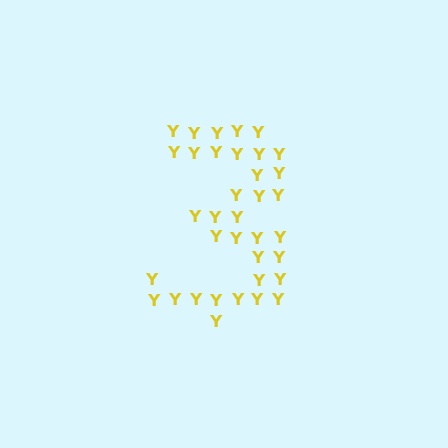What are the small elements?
The small elements are letter Y's.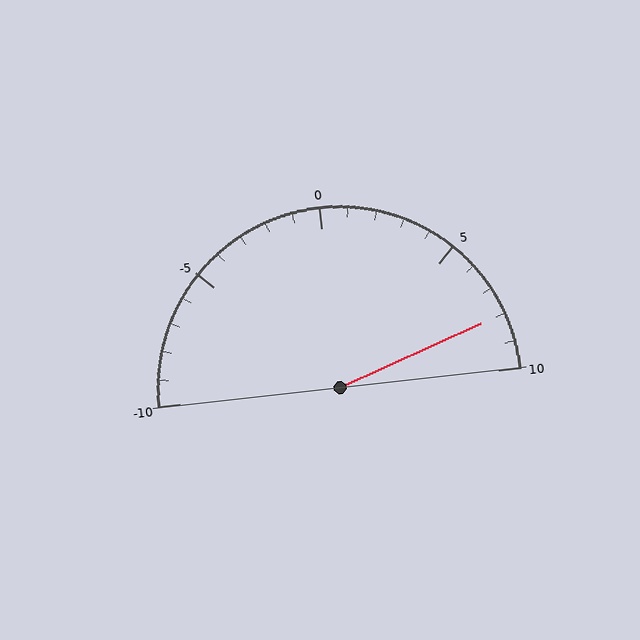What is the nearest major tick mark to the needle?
The nearest major tick mark is 10.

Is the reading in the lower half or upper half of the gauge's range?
The reading is in the upper half of the range (-10 to 10).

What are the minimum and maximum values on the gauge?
The gauge ranges from -10 to 10.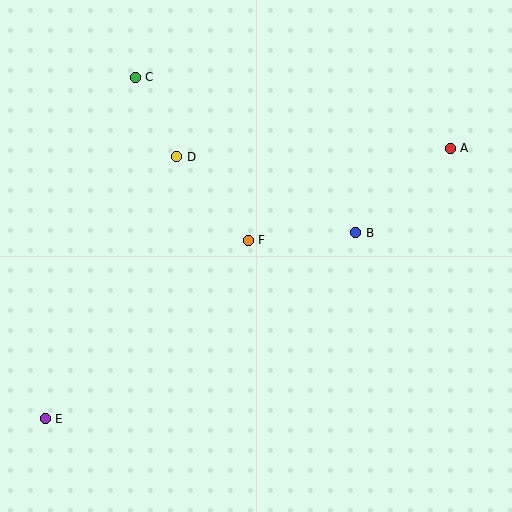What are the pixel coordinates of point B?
Point B is at (356, 233).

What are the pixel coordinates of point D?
Point D is at (177, 157).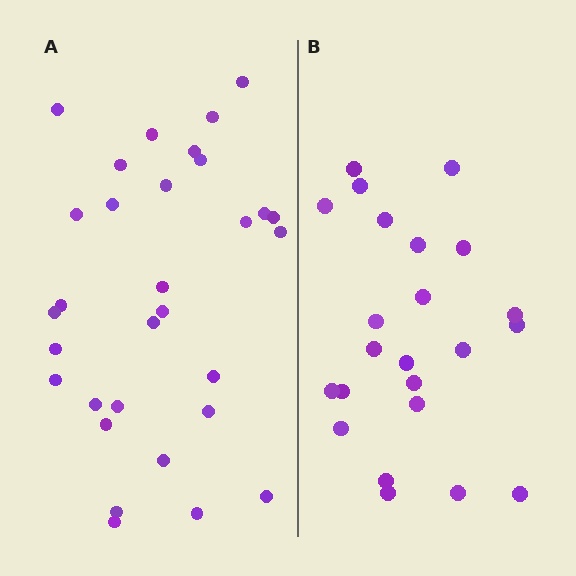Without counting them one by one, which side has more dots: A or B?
Region A (the left region) has more dots.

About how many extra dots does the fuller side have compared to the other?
Region A has roughly 8 or so more dots than region B.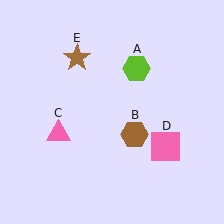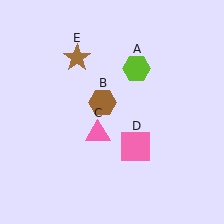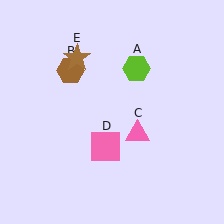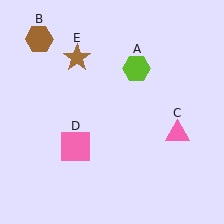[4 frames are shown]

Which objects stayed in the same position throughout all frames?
Lime hexagon (object A) and brown star (object E) remained stationary.